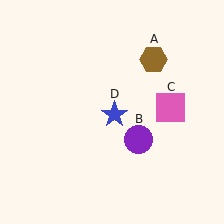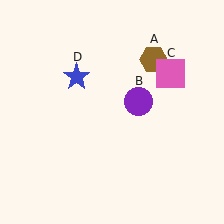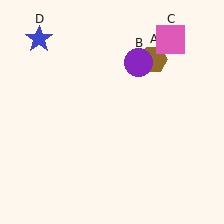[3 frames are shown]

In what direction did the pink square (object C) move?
The pink square (object C) moved up.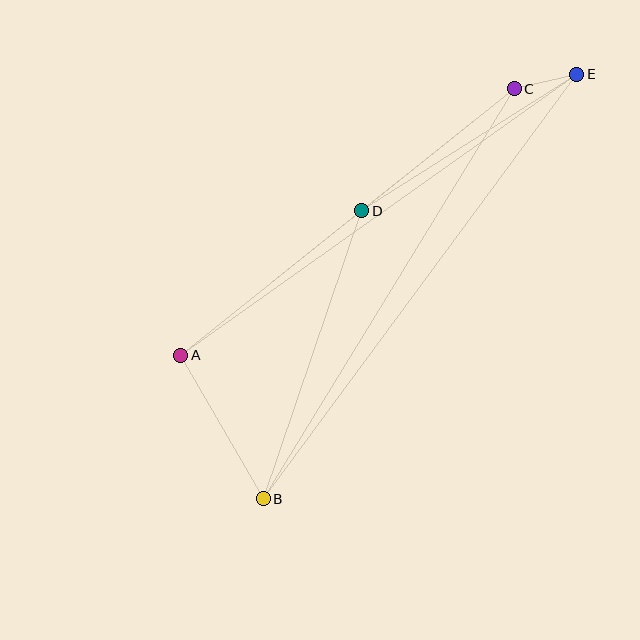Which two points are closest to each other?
Points C and E are closest to each other.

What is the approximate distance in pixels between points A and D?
The distance between A and D is approximately 231 pixels.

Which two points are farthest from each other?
Points B and E are farthest from each other.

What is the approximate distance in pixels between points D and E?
The distance between D and E is approximately 255 pixels.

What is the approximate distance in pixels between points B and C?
The distance between B and C is approximately 481 pixels.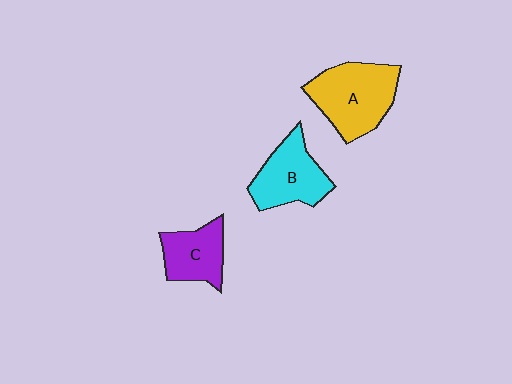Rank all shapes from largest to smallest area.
From largest to smallest: A (yellow), B (cyan), C (purple).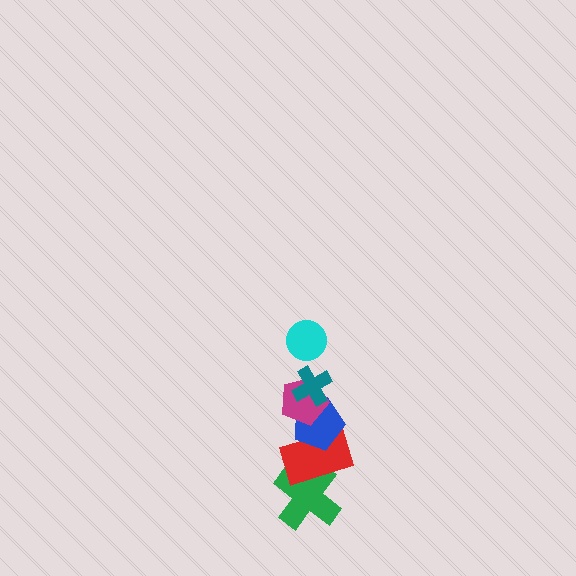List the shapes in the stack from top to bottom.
From top to bottom: the cyan circle, the teal cross, the magenta pentagon, the blue pentagon, the red rectangle, the green cross.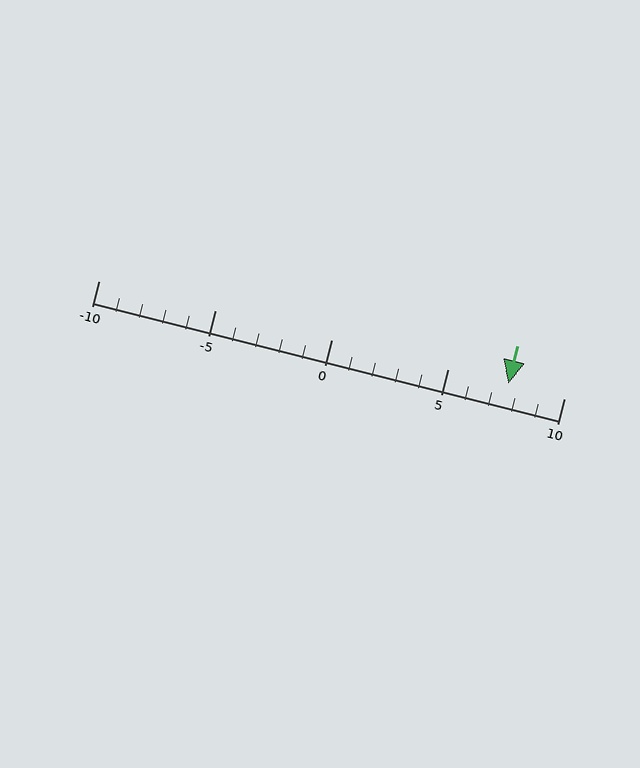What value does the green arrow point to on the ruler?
The green arrow points to approximately 8.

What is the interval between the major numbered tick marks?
The major tick marks are spaced 5 units apart.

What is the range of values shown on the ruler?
The ruler shows values from -10 to 10.